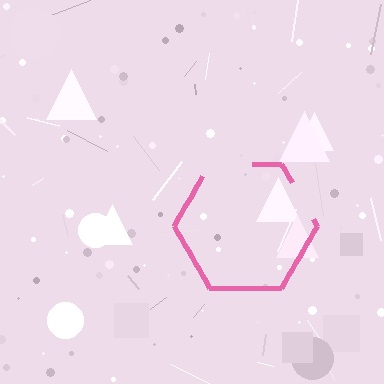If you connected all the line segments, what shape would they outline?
They would outline a hexagon.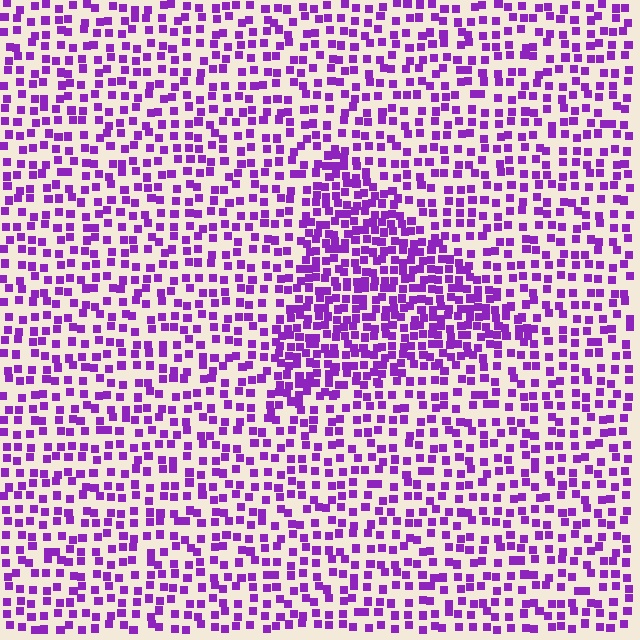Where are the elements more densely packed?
The elements are more densely packed inside the triangle boundary.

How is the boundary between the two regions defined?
The boundary is defined by a change in element density (approximately 1.9x ratio). All elements are the same color, size, and shape.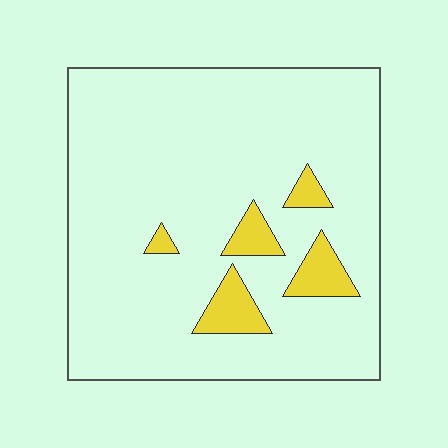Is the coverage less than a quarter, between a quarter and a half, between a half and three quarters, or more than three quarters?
Less than a quarter.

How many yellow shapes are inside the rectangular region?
5.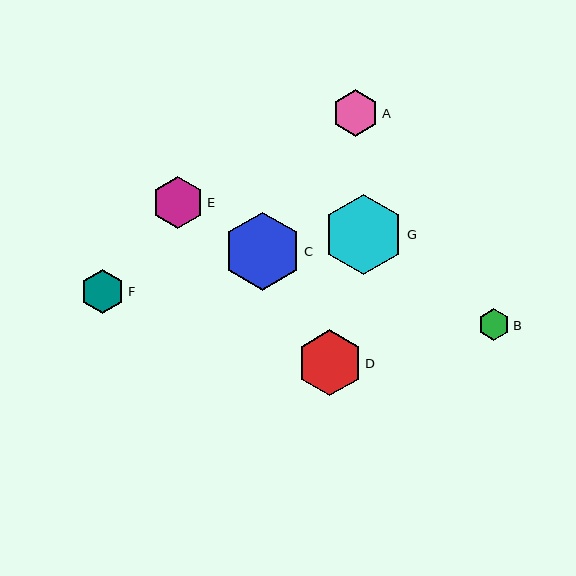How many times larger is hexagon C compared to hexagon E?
Hexagon C is approximately 1.5 times the size of hexagon E.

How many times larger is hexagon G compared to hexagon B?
Hexagon G is approximately 2.5 times the size of hexagon B.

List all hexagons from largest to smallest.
From largest to smallest: G, C, D, E, A, F, B.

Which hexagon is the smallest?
Hexagon B is the smallest with a size of approximately 32 pixels.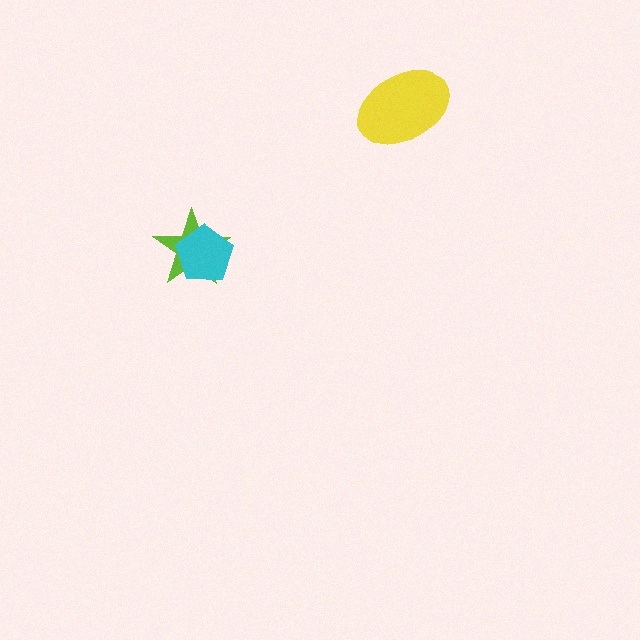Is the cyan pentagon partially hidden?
No, no other shape covers it.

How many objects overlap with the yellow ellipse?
0 objects overlap with the yellow ellipse.